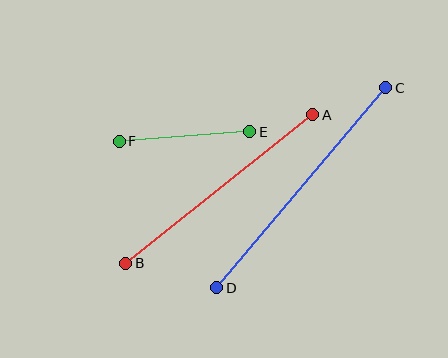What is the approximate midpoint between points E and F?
The midpoint is at approximately (185, 137) pixels.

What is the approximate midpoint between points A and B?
The midpoint is at approximately (219, 189) pixels.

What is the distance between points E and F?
The distance is approximately 131 pixels.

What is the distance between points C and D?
The distance is approximately 262 pixels.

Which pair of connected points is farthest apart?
Points C and D are farthest apart.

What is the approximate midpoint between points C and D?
The midpoint is at approximately (301, 188) pixels.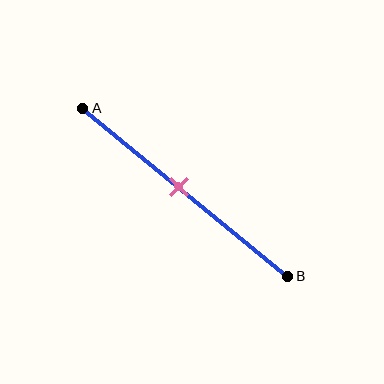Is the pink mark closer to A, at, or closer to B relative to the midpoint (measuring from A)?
The pink mark is closer to point A than the midpoint of segment AB.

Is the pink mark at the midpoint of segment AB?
No, the mark is at about 45% from A, not at the 50% midpoint.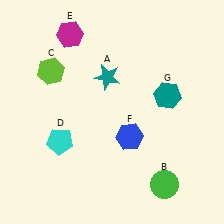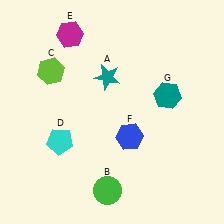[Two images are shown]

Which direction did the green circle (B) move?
The green circle (B) moved left.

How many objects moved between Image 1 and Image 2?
1 object moved between the two images.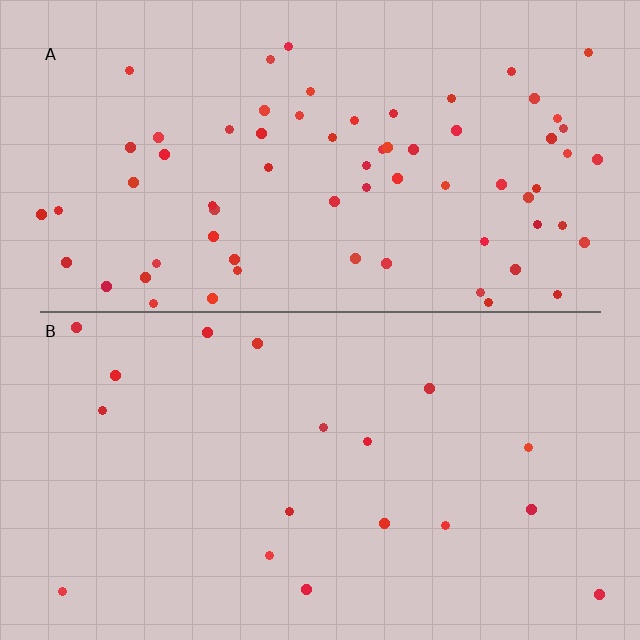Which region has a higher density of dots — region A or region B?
A (the top).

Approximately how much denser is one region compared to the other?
Approximately 3.8× — region A over region B.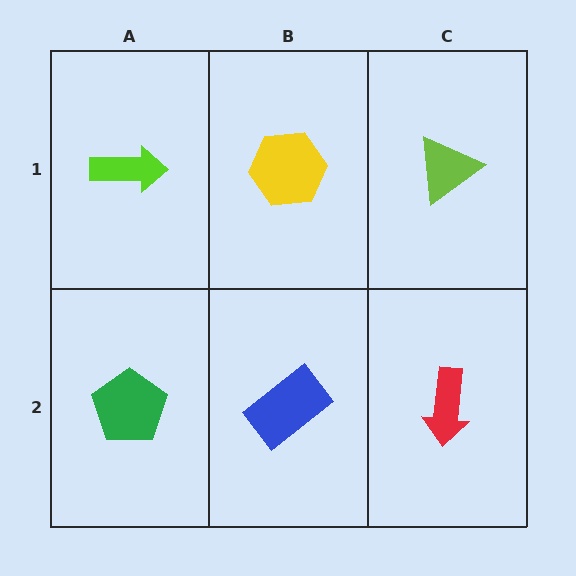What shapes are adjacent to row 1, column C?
A red arrow (row 2, column C), a yellow hexagon (row 1, column B).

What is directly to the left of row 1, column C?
A yellow hexagon.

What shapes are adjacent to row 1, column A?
A green pentagon (row 2, column A), a yellow hexagon (row 1, column B).